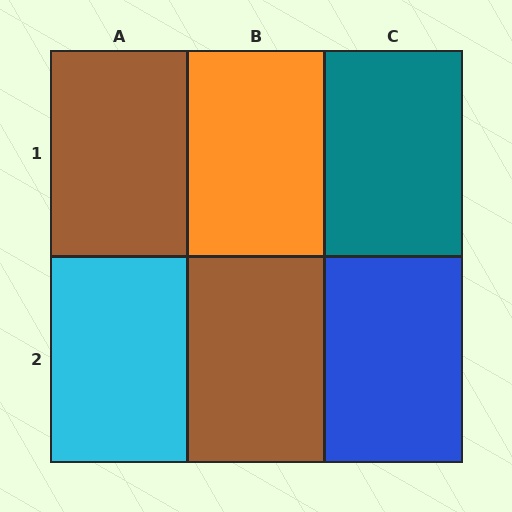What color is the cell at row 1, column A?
Brown.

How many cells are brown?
2 cells are brown.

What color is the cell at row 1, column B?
Orange.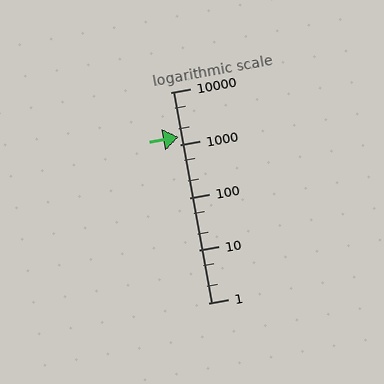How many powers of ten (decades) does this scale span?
The scale spans 4 decades, from 1 to 10000.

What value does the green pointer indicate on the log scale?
The pointer indicates approximately 1400.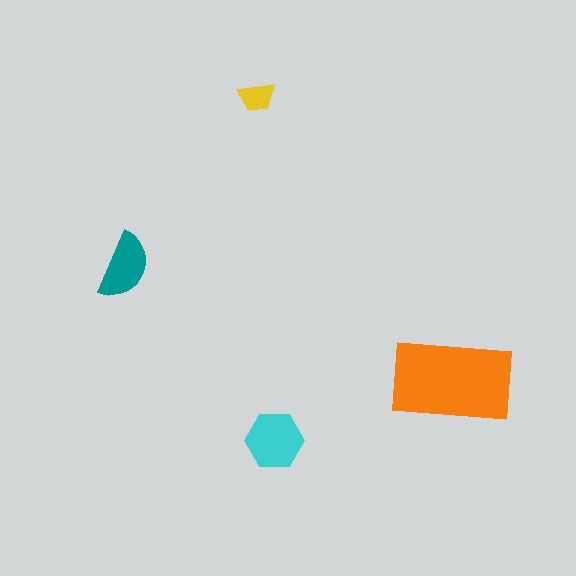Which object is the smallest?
The yellow trapezoid.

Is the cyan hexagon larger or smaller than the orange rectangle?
Smaller.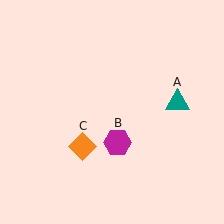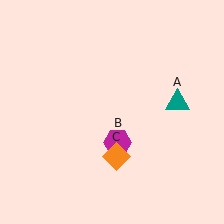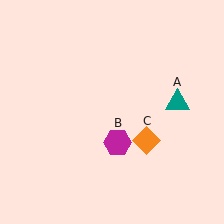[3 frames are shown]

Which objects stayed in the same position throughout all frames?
Teal triangle (object A) and magenta hexagon (object B) remained stationary.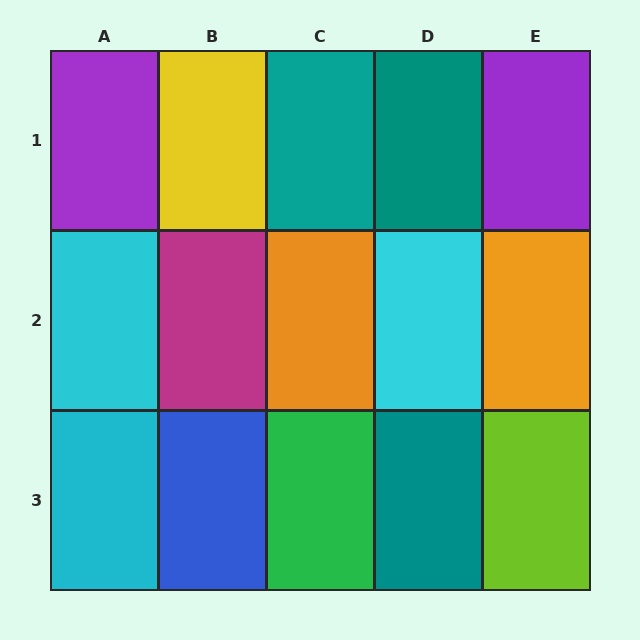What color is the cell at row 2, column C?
Orange.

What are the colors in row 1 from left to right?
Purple, yellow, teal, teal, purple.